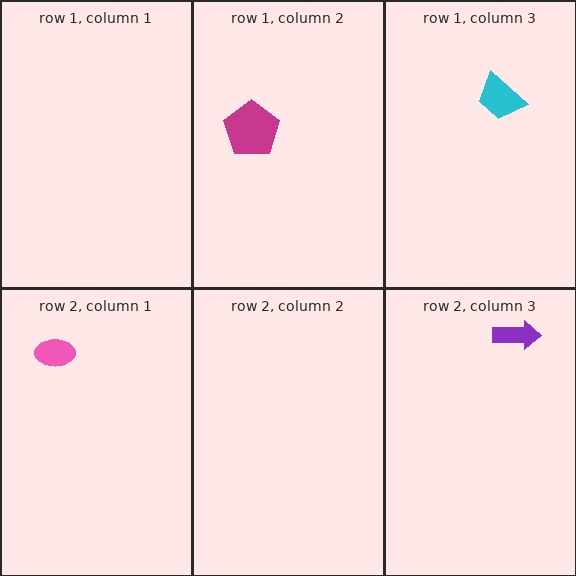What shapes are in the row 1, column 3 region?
The cyan trapezoid.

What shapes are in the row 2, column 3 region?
The purple arrow.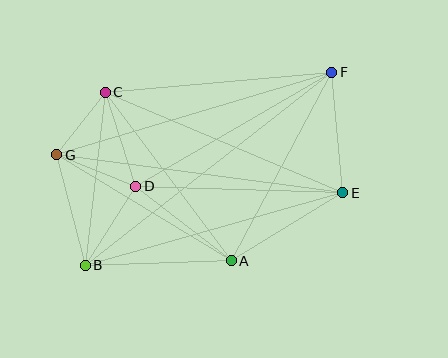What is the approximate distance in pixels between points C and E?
The distance between C and E is approximately 258 pixels.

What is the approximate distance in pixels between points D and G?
The distance between D and G is approximately 85 pixels.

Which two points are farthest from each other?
Points B and F are farthest from each other.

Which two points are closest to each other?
Points C and G are closest to each other.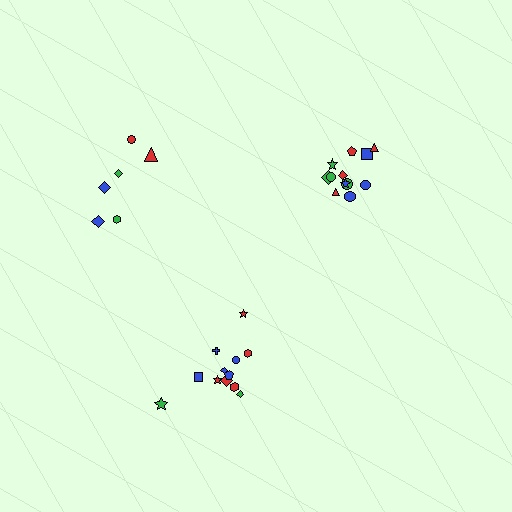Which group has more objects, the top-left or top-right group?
The top-right group.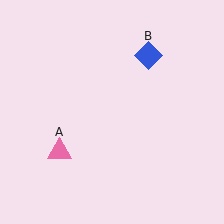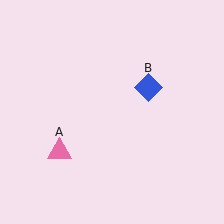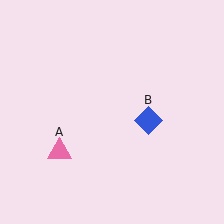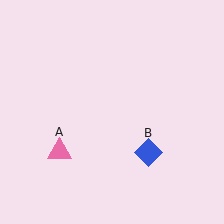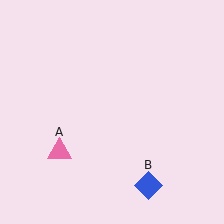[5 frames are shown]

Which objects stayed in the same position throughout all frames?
Pink triangle (object A) remained stationary.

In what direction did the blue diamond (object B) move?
The blue diamond (object B) moved down.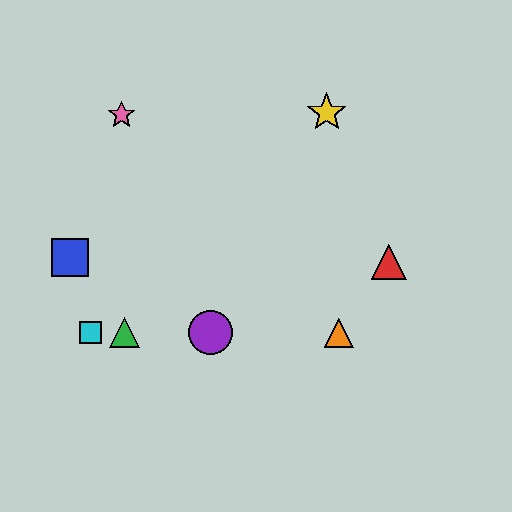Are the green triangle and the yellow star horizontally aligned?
No, the green triangle is at y≈333 and the yellow star is at y≈112.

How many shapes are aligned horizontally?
4 shapes (the green triangle, the purple circle, the orange triangle, the cyan square) are aligned horizontally.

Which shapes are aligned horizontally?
The green triangle, the purple circle, the orange triangle, the cyan square are aligned horizontally.